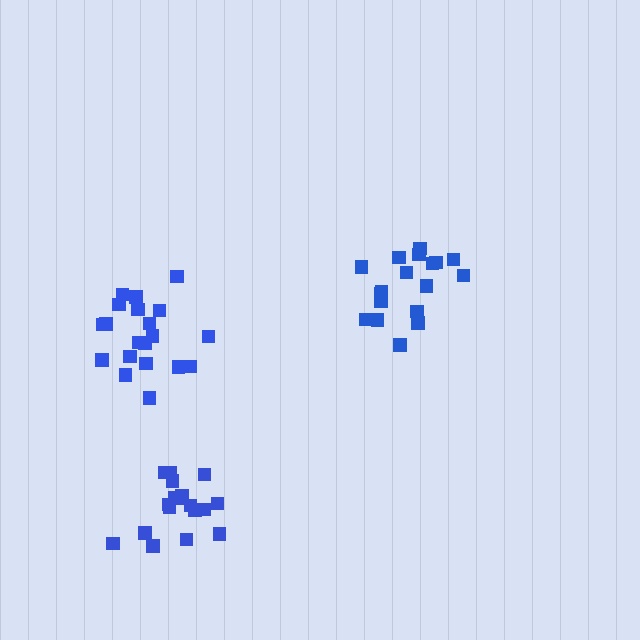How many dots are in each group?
Group 1: 20 dots, Group 2: 18 dots, Group 3: 18 dots (56 total).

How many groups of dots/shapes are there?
There are 3 groups.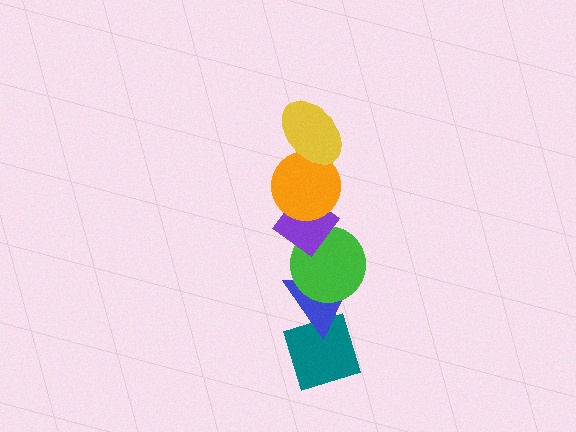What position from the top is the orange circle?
The orange circle is 2nd from the top.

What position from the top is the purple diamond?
The purple diamond is 3rd from the top.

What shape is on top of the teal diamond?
The blue triangle is on top of the teal diamond.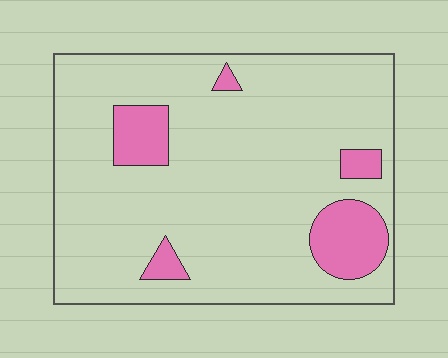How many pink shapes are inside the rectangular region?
5.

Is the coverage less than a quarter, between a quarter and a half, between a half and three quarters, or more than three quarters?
Less than a quarter.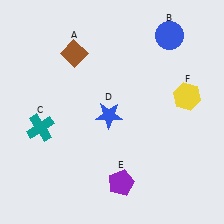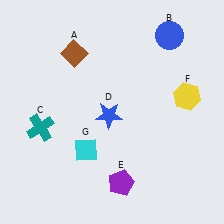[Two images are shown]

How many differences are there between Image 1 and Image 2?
There is 1 difference between the two images.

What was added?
A cyan diamond (G) was added in Image 2.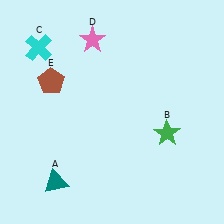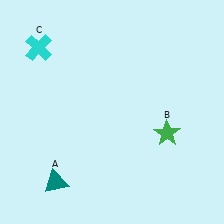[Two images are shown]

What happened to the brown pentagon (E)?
The brown pentagon (E) was removed in Image 2. It was in the top-left area of Image 1.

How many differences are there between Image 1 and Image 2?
There are 2 differences between the two images.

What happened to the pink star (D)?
The pink star (D) was removed in Image 2. It was in the top-left area of Image 1.